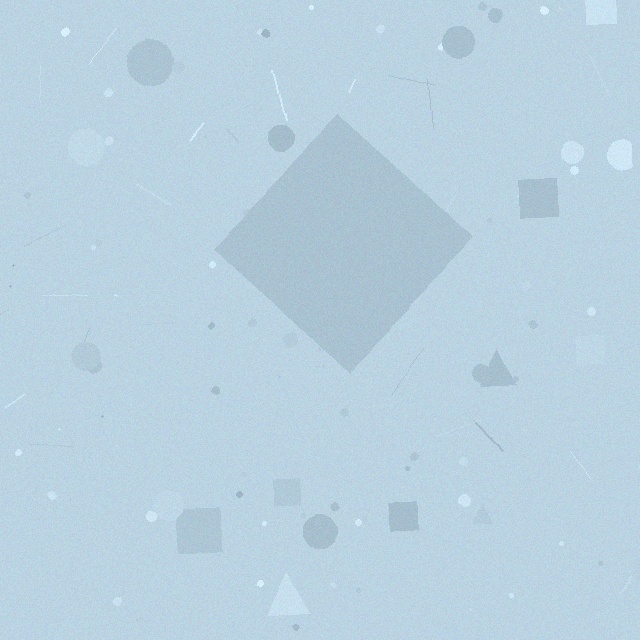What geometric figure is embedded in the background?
A diamond is embedded in the background.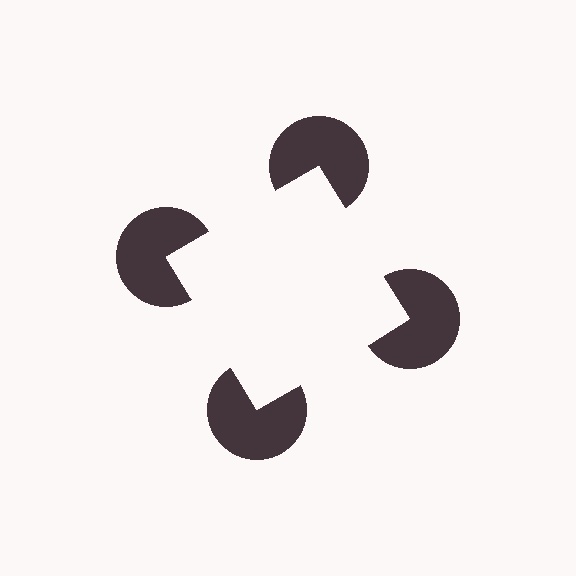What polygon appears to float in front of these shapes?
An illusory square — its edges are inferred from the aligned wedge cuts in the pac-man discs, not physically drawn.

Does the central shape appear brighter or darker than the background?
It typically appears slightly brighter than the background, even though no actual brightness change is drawn.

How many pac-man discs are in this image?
There are 4 — one at each vertex of the illusory square.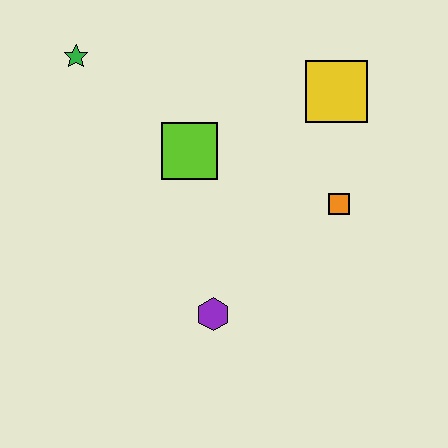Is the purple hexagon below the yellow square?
Yes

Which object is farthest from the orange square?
The green star is farthest from the orange square.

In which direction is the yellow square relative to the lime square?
The yellow square is to the right of the lime square.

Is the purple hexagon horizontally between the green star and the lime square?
No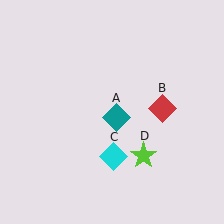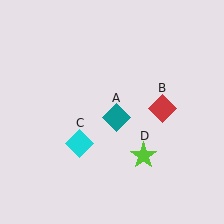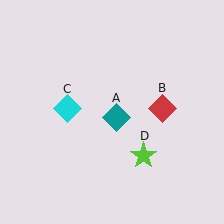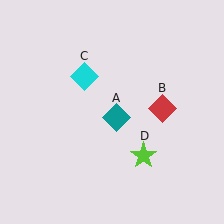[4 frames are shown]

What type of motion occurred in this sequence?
The cyan diamond (object C) rotated clockwise around the center of the scene.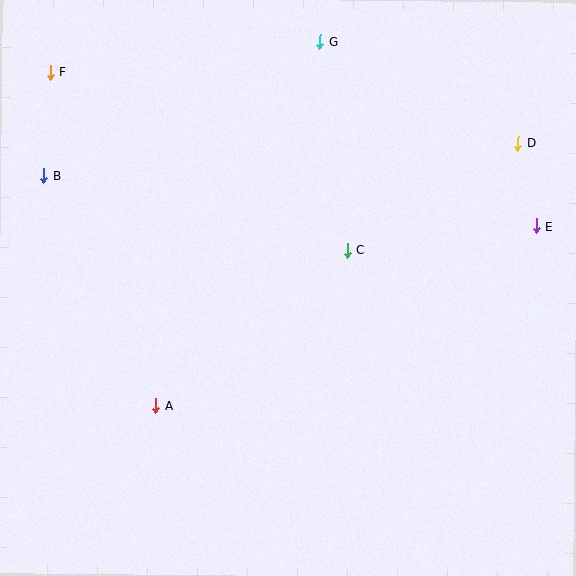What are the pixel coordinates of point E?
Point E is at (536, 226).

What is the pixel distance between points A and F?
The distance between A and F is 350 pixels.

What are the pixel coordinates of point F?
Point F is at (50, 72).